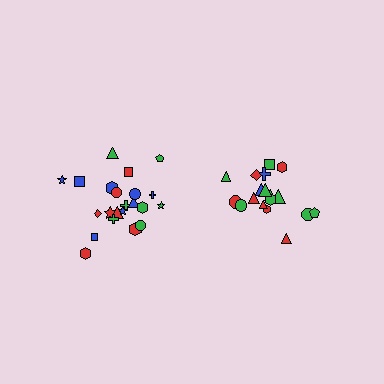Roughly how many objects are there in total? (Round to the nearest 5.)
Roughly 40 objects in total.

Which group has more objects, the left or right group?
The left group.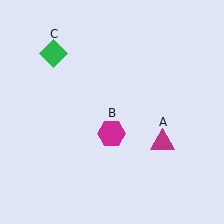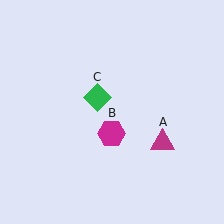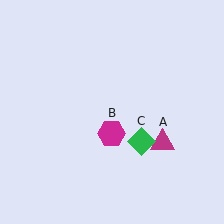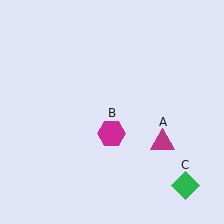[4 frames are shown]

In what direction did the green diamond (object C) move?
The green diamond (object C) moved down and to the right.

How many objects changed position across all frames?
1 object changed position: green diamond (object C).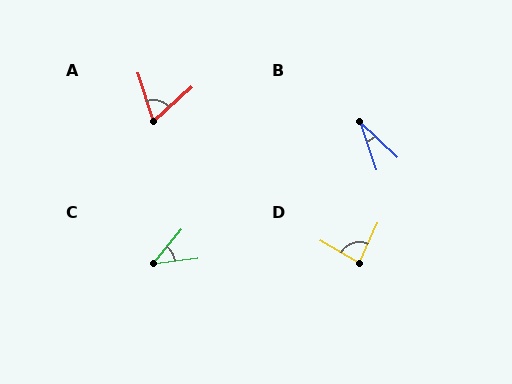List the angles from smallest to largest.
B (27°), C (44°), A (67°), D (83°).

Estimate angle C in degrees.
Approximately 44 degrees.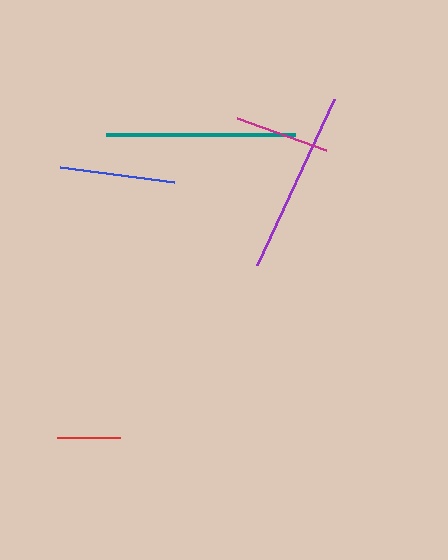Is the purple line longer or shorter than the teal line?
The teal line is longer than the purple line.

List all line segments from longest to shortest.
From longest to shortest: teal, purple, blue, magenta, red.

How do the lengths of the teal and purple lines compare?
The teal and purple lines are approximately the same length.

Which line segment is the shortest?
The red line is the shortest at approximately 62 pixels.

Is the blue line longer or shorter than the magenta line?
The blue line is longer than the magenta line.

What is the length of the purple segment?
The purple segment is approximately 184 pixels long.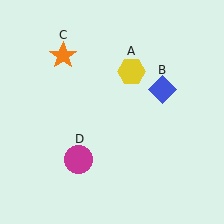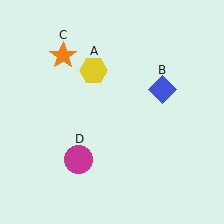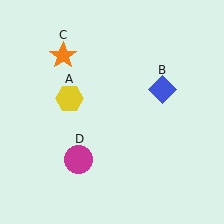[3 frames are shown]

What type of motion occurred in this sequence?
The yellow hexagon (object A) rotated counterclockwise around the center of the scene.